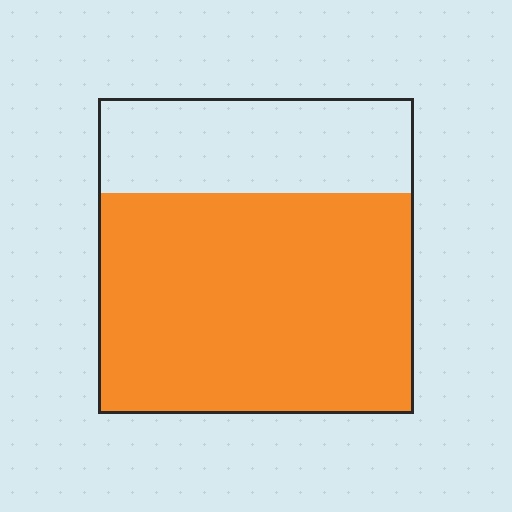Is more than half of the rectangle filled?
Yes.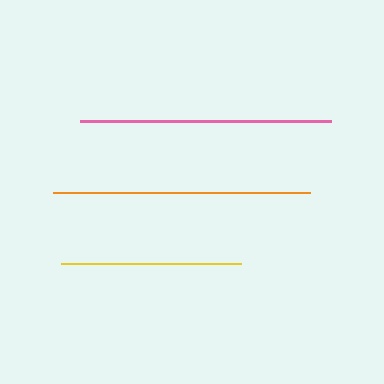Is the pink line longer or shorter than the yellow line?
The pink line is longer than the yellow line.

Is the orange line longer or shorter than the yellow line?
The orange line is longer than the yellow line.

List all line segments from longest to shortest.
From longest to shortest: orange, pink, yellow.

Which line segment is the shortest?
The yellow line is the shortest at approximately 180 pixels.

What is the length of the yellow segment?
The yellow segment is approximately 180 pixels long.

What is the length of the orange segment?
The orange segment is approximately 257 pixels long.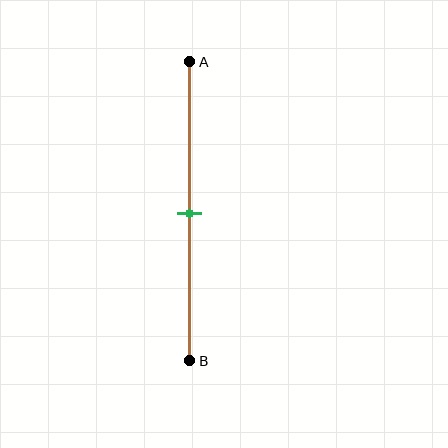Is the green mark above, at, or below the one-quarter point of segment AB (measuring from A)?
The green mark is below the one-quarter point of segment AB.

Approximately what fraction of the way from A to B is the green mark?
The green mark is approximately 50% of the way from A to B.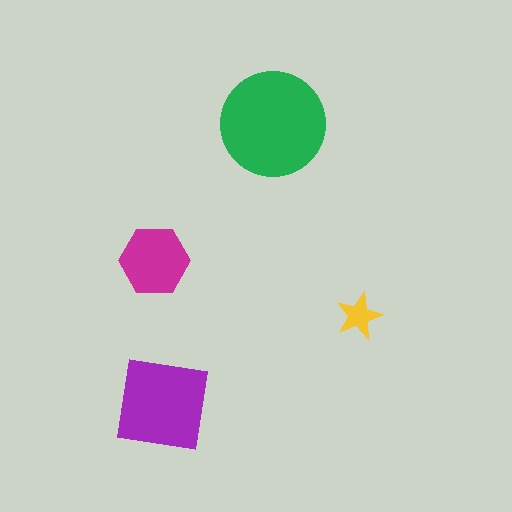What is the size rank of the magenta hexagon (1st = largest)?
3rd.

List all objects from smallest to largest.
The yellow star, the magenta hexagon, the purple square, the green circle.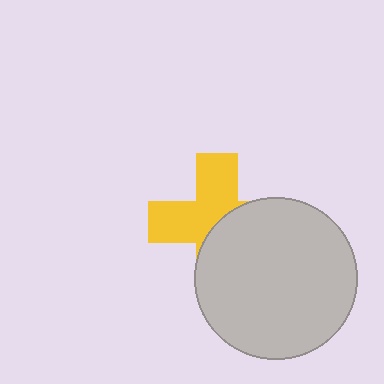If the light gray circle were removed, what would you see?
You would see the complete yellow cross.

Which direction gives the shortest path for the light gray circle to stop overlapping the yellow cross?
Moving toward the lower-right gives the shortest separation.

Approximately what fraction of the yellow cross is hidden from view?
Roughly 48% of the yellow cross is hidden behind the light gray circle.